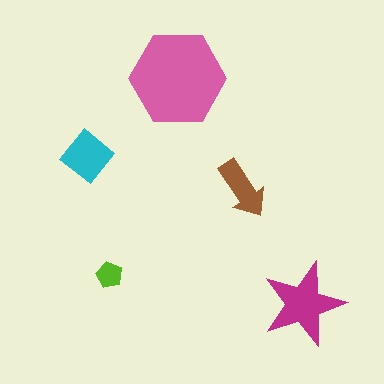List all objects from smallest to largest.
The lime pentagon, the brown arrow, the cyan diamond, the magenta star, the pink hexagon.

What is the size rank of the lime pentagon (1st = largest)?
5th.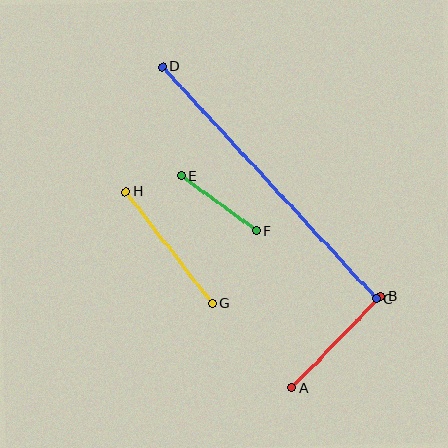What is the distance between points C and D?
The distance is approximately 316 pixels.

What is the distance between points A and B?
The distance is approximately 127 pixels.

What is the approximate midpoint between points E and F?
The midpoint is at approximately (219, 203) pixels.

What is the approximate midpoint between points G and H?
The midpoint is at approximately (169, 248) pixels.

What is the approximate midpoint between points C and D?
The midpoint is at approximately (269, 183) pixels.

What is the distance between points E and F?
The distance is approximately 93 pixels.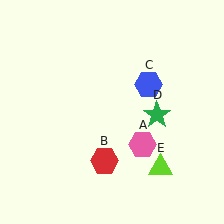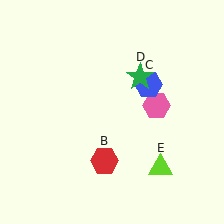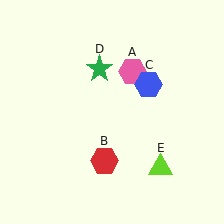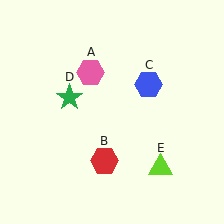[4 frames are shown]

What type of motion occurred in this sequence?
The pink hexagon (object A), green star (object D) rotated counterclockwise around the center of the scene.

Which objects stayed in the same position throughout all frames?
Red hexagon (object B) and blue hexagon (object C) and lime triangle (object E) remained stationary.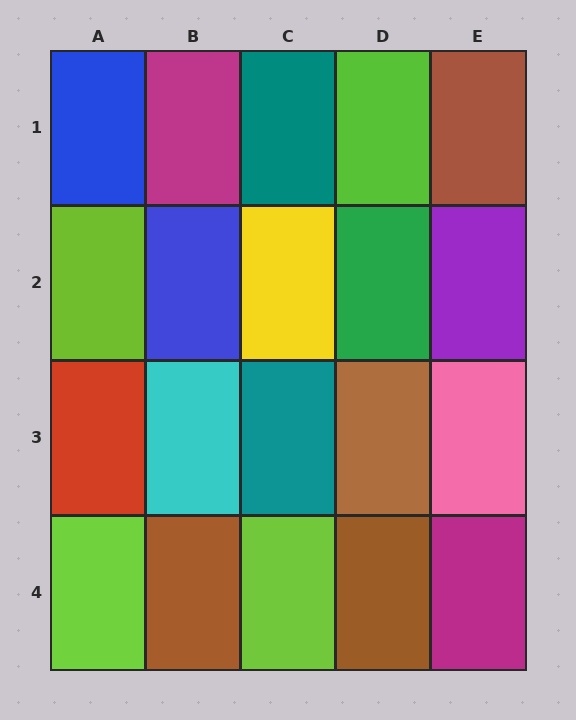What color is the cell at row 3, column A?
Red.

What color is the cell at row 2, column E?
Purple.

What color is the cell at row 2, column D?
Green.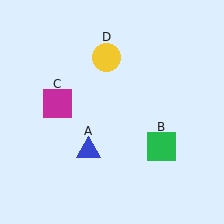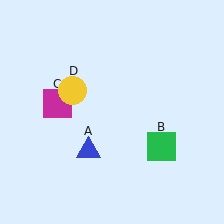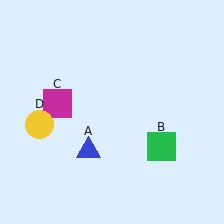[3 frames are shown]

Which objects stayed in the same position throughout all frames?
Blue triangle (object A) and green square (object B) and magenta square (object C) remained stationary.